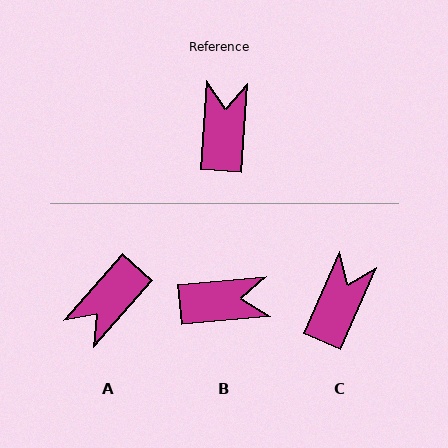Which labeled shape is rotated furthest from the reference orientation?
A, about 143 degrees away.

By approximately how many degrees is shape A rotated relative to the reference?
Approximately 143 degrees counter-clockwise.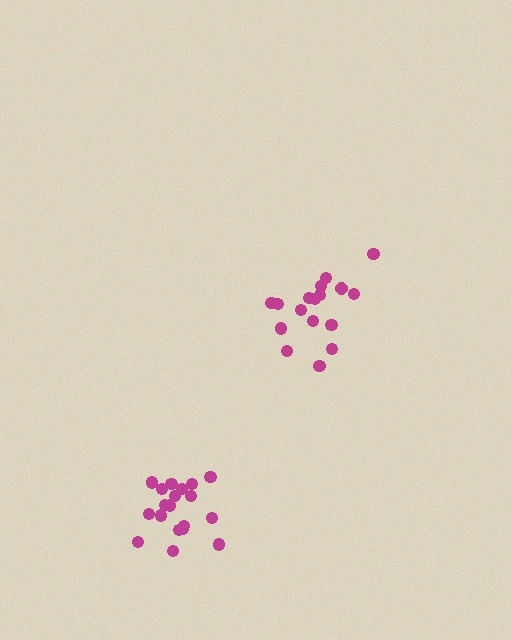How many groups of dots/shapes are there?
There are 2 groups.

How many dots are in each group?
Group 1: 17 dots, Group 2: 19 dots (36 total).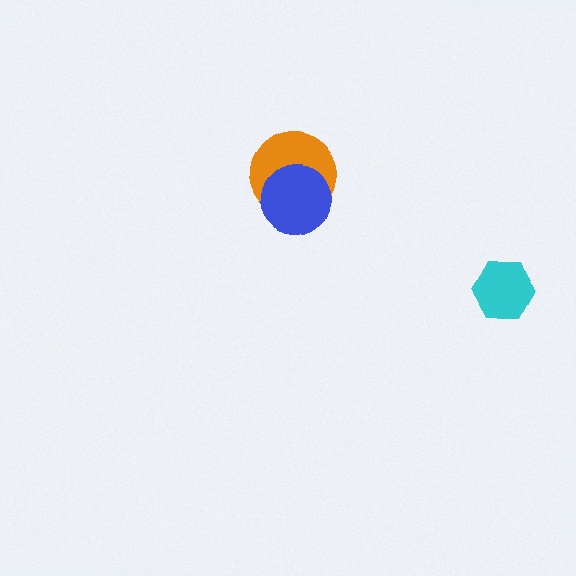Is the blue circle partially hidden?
No, no other shape covers it.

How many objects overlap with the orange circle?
1 object overlaps with the orange circle.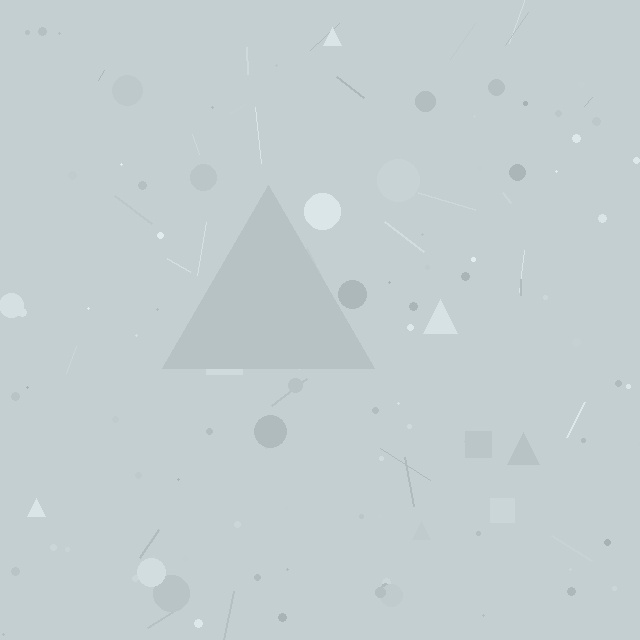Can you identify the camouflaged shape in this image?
The camouflaged shape is a triangle.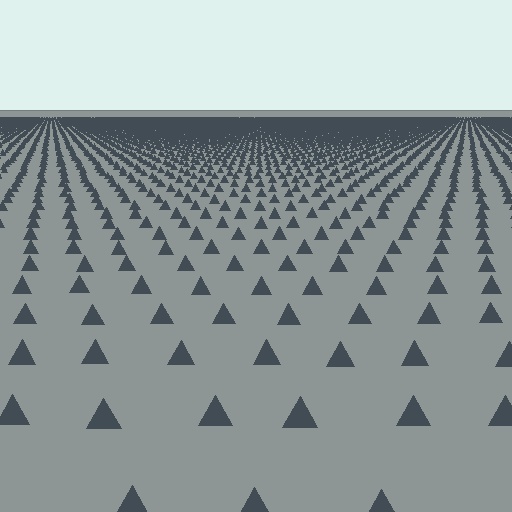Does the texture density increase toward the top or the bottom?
Density increases toward the top.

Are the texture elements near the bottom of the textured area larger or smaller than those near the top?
Larger. Near the bottom, elements are closer to the viewer and appear at a bigger on-screen size.